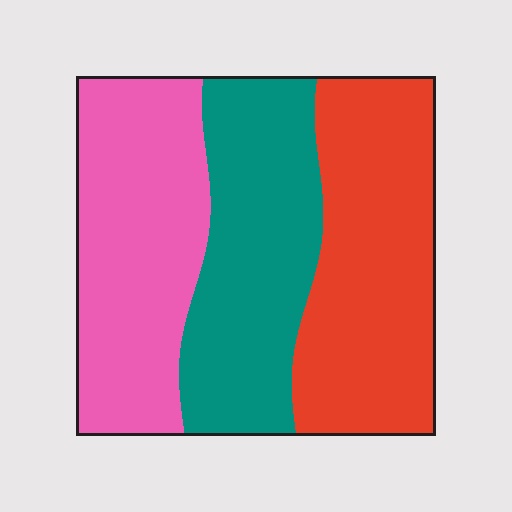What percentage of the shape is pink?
Pink takes up about one third (1/3) of the shape.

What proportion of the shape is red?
Red covers 35% of the shape.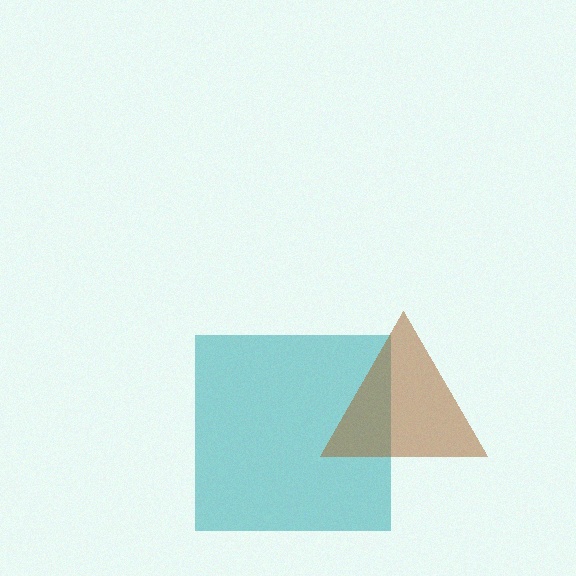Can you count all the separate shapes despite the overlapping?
Yes, there are 2 separate shapes.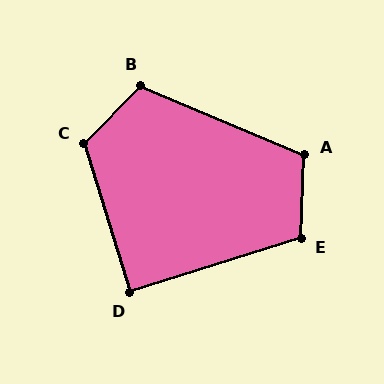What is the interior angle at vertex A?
Approximately 111 degrees (obtuse).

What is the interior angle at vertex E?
Approximately 110 degrees (obtuse).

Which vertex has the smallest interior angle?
D, at approximately 90 degrees.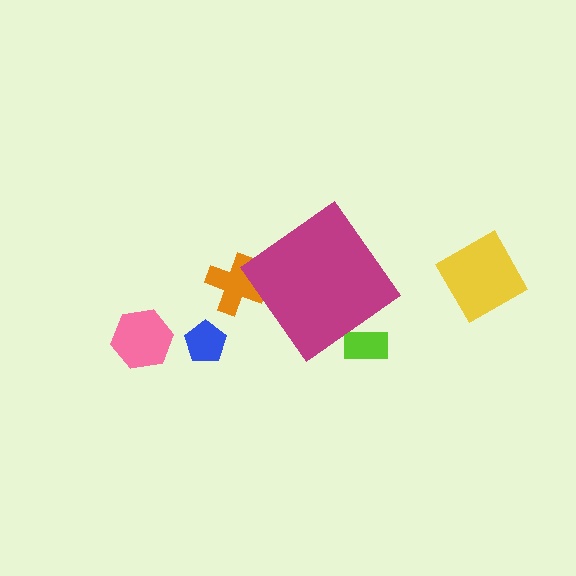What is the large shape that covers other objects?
A magenta diamond.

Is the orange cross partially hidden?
Yes, the orange cross is partially hidden behind the magenta diamond.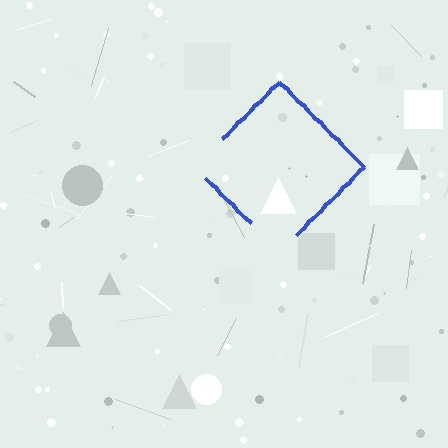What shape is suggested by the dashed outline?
The dashed outline suggests a diamond.